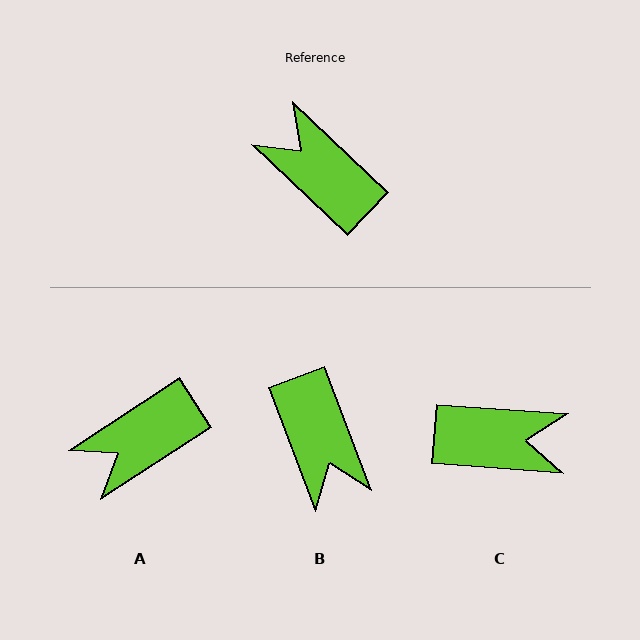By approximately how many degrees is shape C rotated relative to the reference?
Approximately 140 degrees clockwise.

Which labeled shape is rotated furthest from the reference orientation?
B, about 154 degrees away.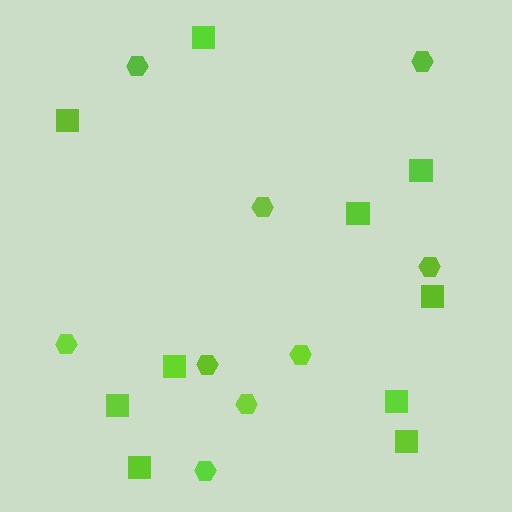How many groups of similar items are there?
There are 2 groups: one group of hexagons (9) and one group of squares (10).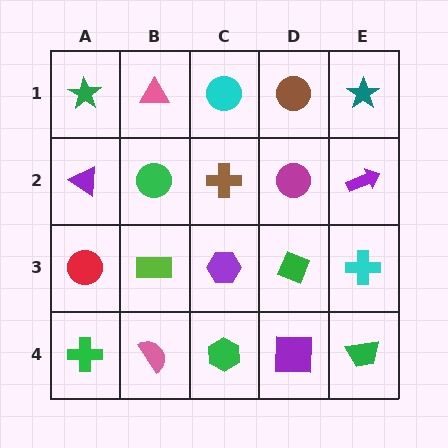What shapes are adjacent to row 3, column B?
A green circle (row 2, column B), a pink semicircle (row 4, column B), a red circle (row 3, column A), a purple hexagon (row 3, column C).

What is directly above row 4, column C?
A purple hexagon.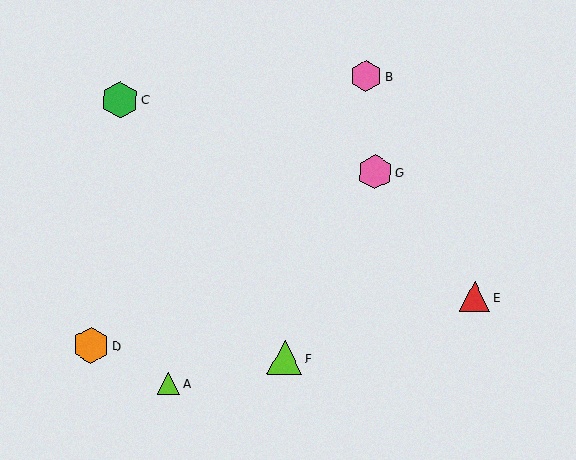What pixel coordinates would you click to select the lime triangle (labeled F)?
Click at (285, 358) to select the lime triangle F.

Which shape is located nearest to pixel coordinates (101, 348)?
The orange hexagon (labeled D) at (91, 345) is nearest to that location.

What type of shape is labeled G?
Shape G is a pink hexagon.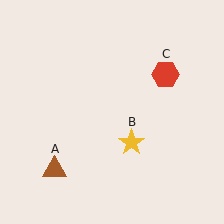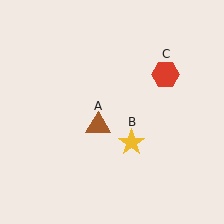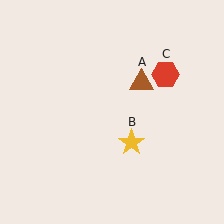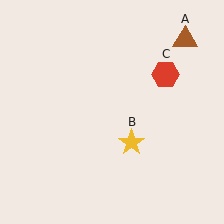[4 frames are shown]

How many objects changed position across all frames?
1 object changed position: brown triangle (object A).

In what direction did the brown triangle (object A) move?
The brown triangle (object A) moved up and to the right.